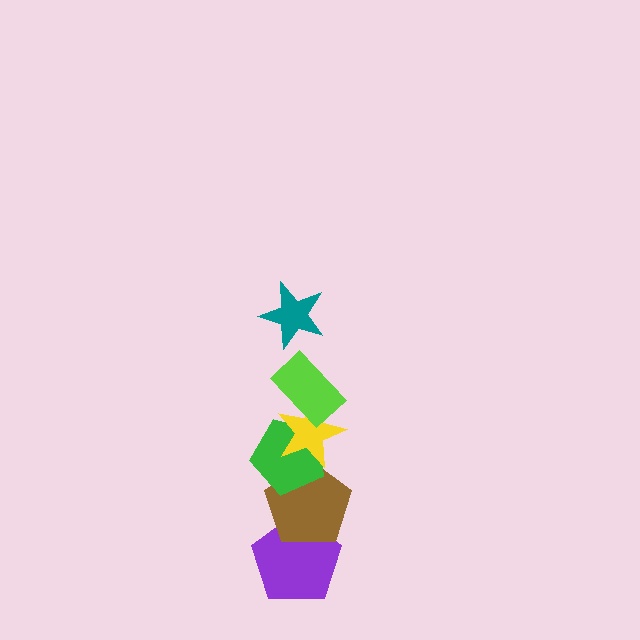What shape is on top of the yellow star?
The lime rectangle is on top of the yellow star.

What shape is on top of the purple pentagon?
The brown pentagon is on top of the purple pentagon.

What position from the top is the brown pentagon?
The brown pentagon is 5th from the top.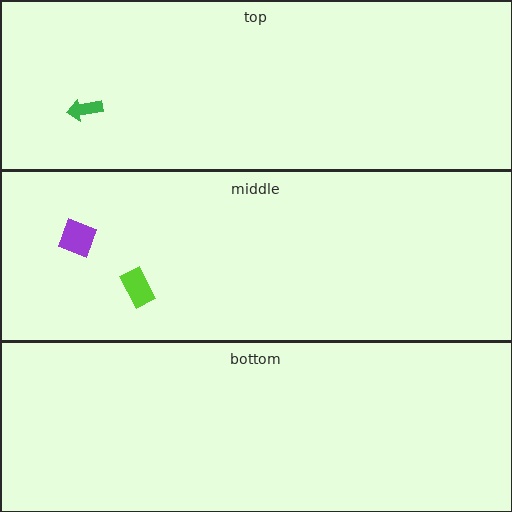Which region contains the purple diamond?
The middle region.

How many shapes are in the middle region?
2.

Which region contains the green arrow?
The top region.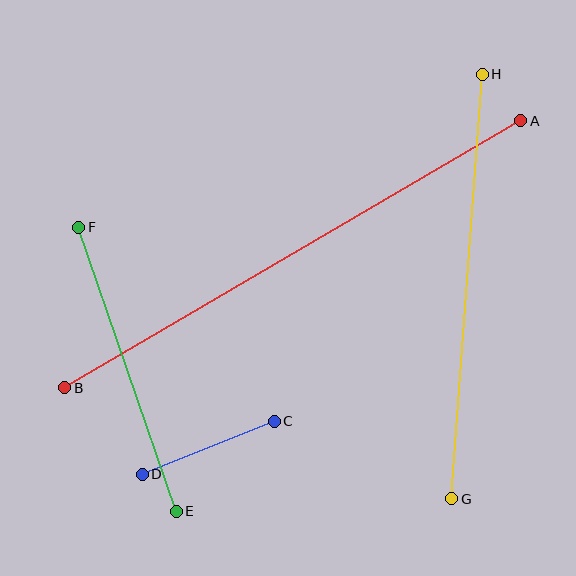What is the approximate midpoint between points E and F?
The midpoint is at approximately (127, 369) pixels.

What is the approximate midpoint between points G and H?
The midpoint is at approximately (467, 287) pixels.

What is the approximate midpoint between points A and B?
The midpoint is at approximately (293, 254) pixels.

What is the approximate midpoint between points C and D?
The midpoint is at approximately (208, 448) pixels.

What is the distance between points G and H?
The distance is approximately 425 pixels.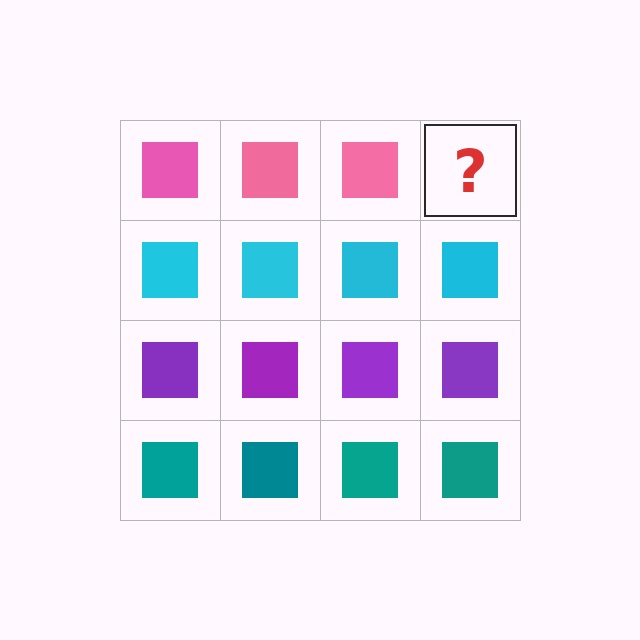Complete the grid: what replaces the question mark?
The question mark should be replaced with a pink square.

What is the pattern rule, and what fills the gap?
The rule is that each row has a consistent color. The gap should be filled with a pink square.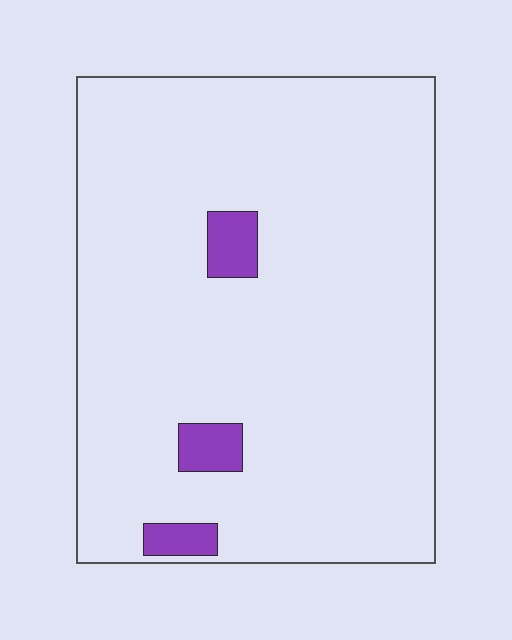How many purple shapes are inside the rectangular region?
3.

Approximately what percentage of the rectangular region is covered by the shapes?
Approximately 5%.